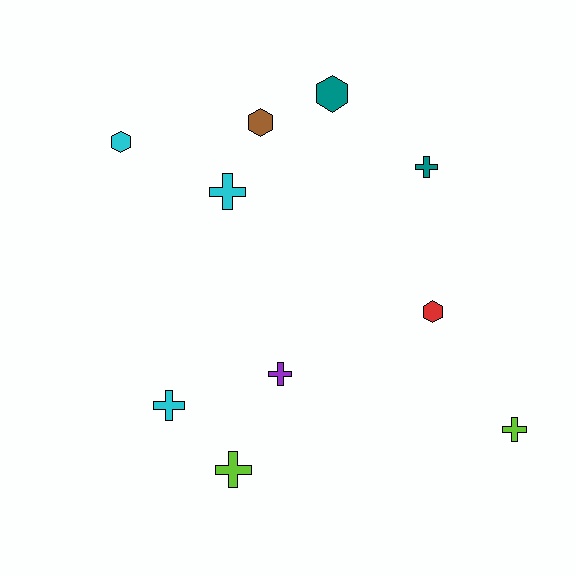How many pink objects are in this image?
There are no pink objects.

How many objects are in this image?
There are 10 objects.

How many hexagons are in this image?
There are 4 hexagons.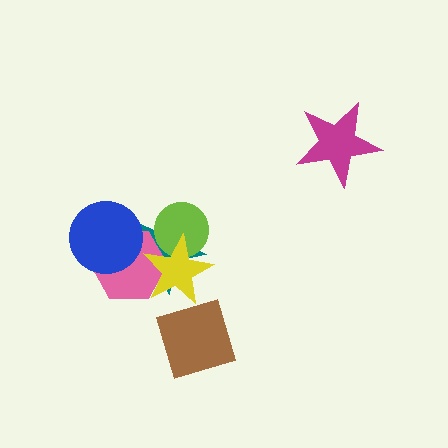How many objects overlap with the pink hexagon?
3 objects overlap with the pink hexagon.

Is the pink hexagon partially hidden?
Yes, it is partially covered by another shape.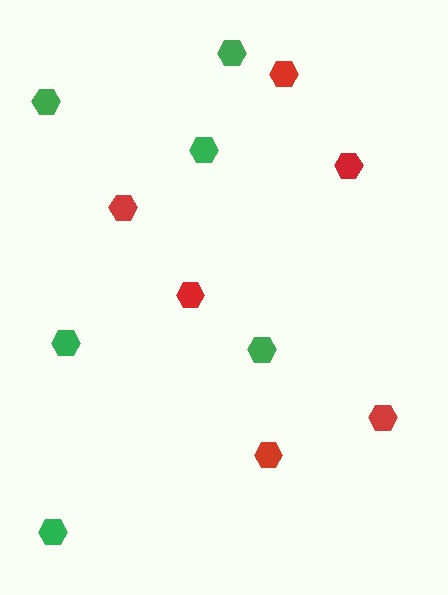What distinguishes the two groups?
There are 2 groups: one group of red hexagons (6) and one group of green hexagons (6).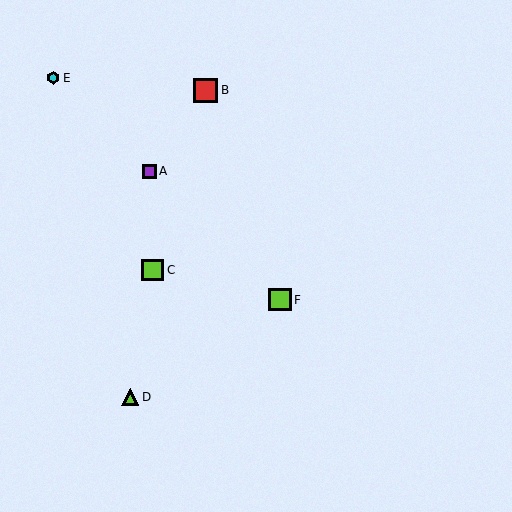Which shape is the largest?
The red square (labeled B) is the largest.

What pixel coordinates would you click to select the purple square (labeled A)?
Click at (149, 171) to select the purple square A.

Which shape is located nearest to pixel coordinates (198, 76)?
The red square (labeled B) at (206, 90) is nearest to that location.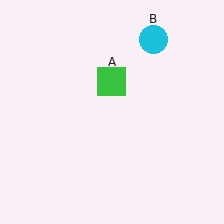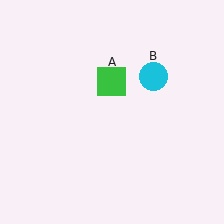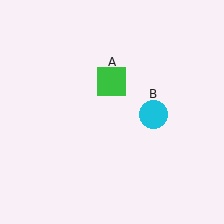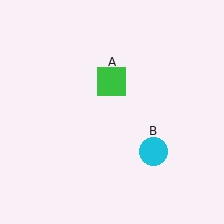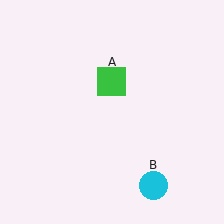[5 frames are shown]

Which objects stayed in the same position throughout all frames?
Green square (object A) remained stationary.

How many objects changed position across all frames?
1 object changed position: cyan circle (object B).